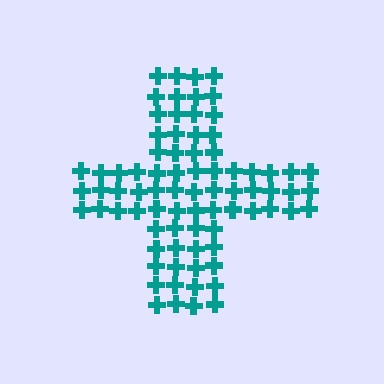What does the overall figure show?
The overall figure shows a cross.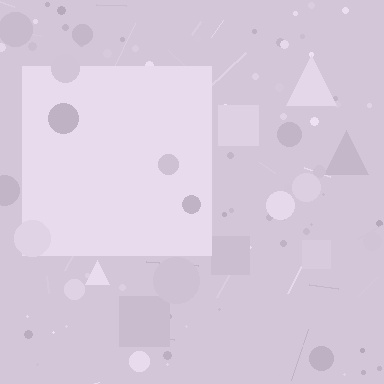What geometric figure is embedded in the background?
A square is embedded in the background.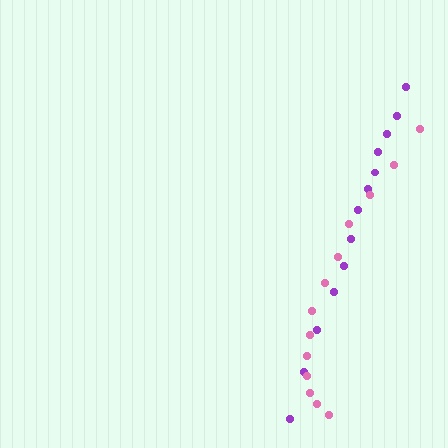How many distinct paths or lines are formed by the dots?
There are 2 distinct paths.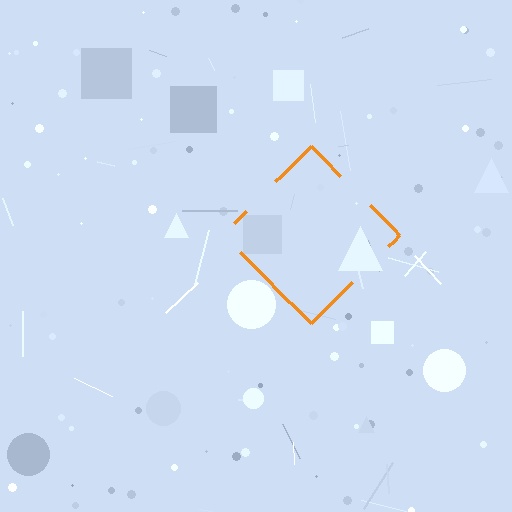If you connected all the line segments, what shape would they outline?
They would outline a diamond.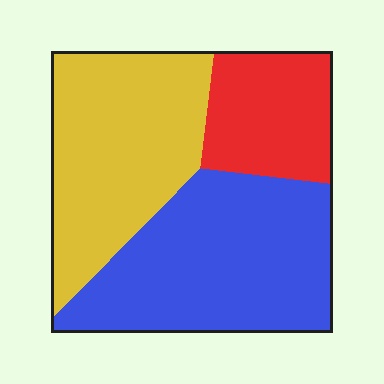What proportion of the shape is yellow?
Yellow takes up about three eighths (3/8) of the shape.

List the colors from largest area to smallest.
From largest to smallest: blue, yellow, red.